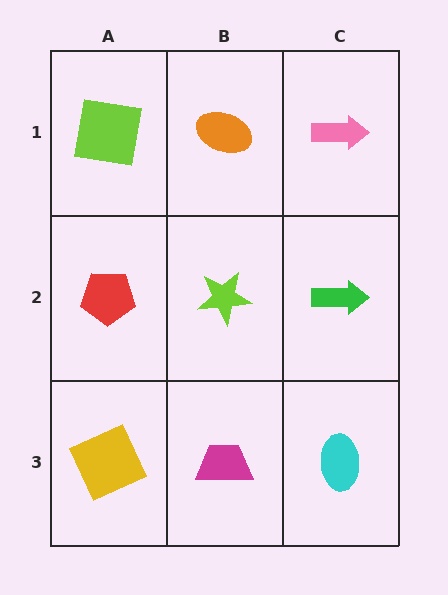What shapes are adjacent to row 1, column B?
A lime star (row 2, column B), a lime square (row 1, column A), a pink arrow (row 1, column C).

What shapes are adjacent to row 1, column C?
A green arrow (row 2, column C), an orange ellipse (row 1, column B).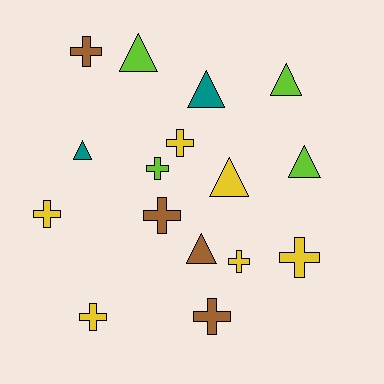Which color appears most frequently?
Yellow, with 6 objects.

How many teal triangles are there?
There are 2 teal triangles.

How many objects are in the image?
There are 16 objects.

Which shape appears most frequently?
Cross, with 9 objects.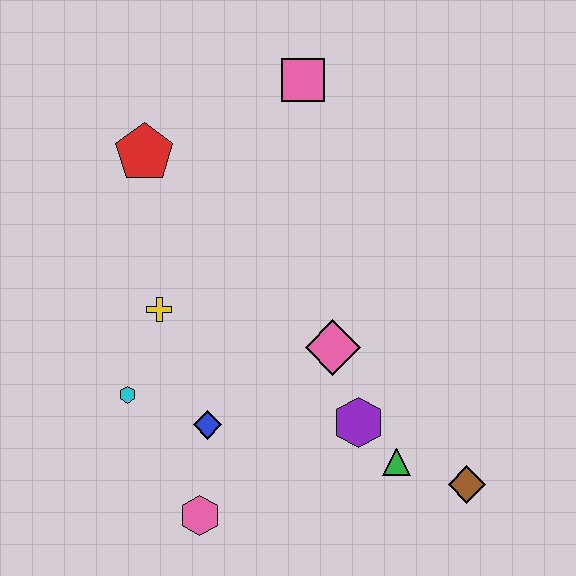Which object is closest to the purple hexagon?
The green triangle is closest to the purple hexagon.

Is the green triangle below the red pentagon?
Yes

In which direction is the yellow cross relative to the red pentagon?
The yellow cross is below the red pentagon.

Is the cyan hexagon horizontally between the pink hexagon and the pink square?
No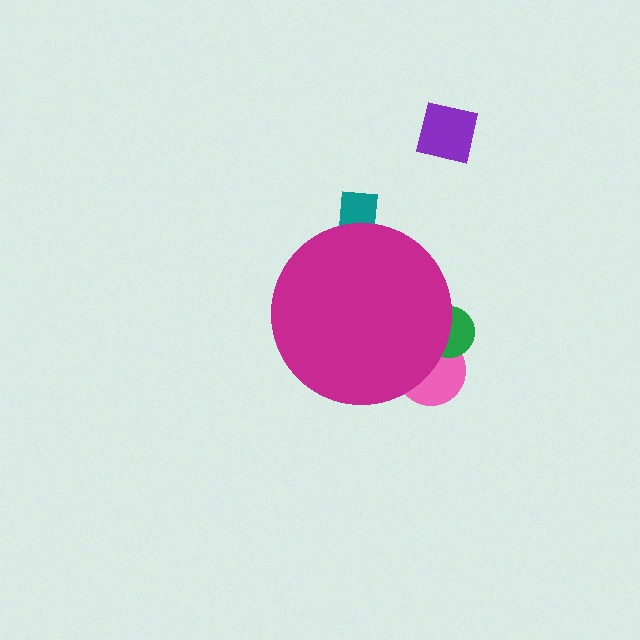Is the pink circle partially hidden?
Yes, the pink circle is partially hidden behind the magenta circle.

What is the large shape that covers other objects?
A magenta circle.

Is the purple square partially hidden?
No, the purple square is fully visible.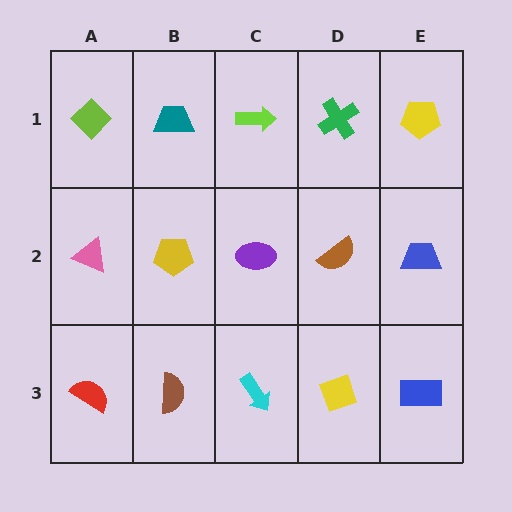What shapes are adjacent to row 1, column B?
A yellow pentagon (row 2, column B), a lime diamond (row 1, column A), a lime arrow (row 1, column C).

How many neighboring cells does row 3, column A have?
2.